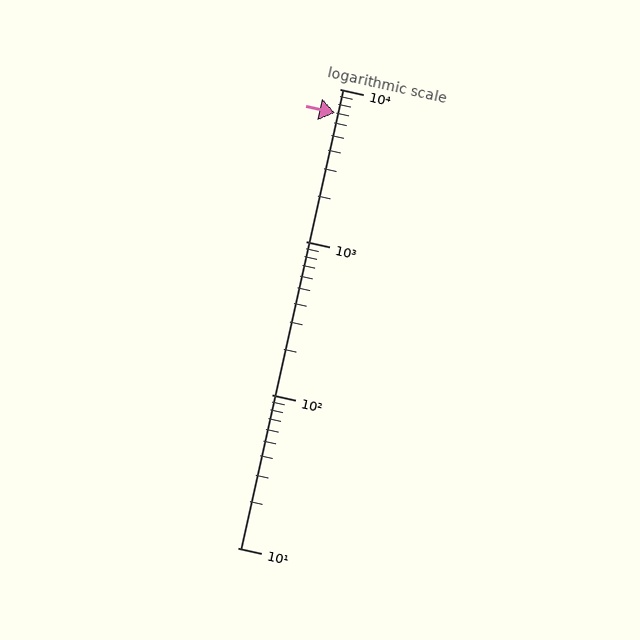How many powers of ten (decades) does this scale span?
The scale spans 3 decades, from 10 to 10000.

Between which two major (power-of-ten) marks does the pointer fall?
The pointer is between 1000 and 10000.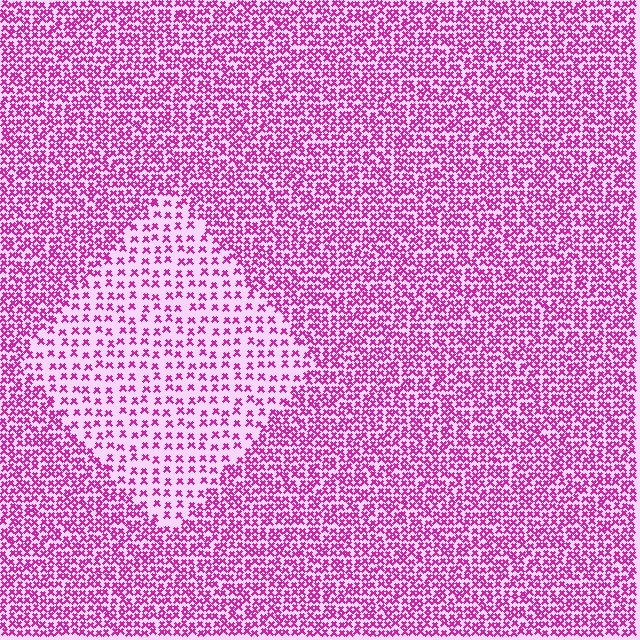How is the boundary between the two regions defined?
The boundary is defined by a change in element density (approximately 2.2x ratio). All elements are the same color, size, and shape.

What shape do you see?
I see a diamond.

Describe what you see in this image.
The image contains small magenta elements arranged at two different densities. A diamond-shaped region is visible where the elements are less densely packed than the surrounding area.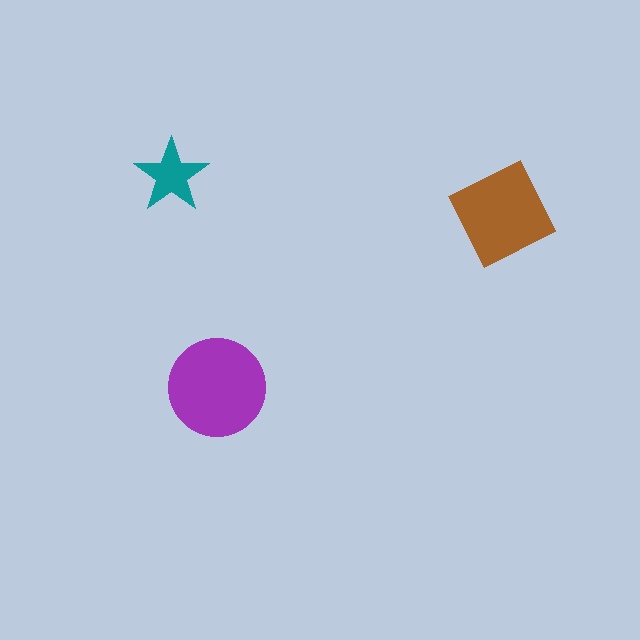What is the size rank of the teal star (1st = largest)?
3rd.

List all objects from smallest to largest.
The teal star, the brown diamond, the purple circle.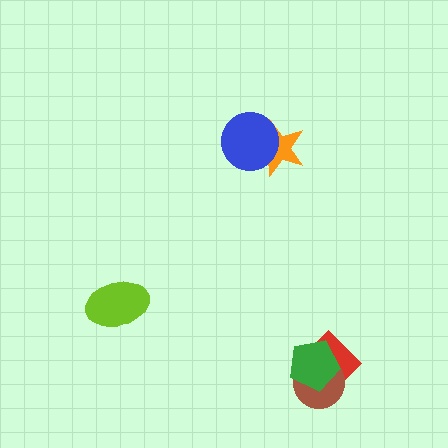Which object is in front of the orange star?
The blue circle is in front of the orange star.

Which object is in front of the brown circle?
The green pentagon is in front of the brown circle.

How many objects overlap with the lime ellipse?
0 objects overlap with the lime ellipse.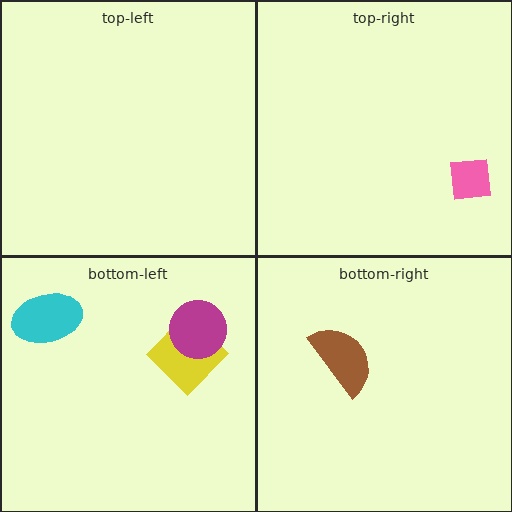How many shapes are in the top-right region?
1.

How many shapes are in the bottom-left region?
3.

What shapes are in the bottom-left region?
The yellow diamond, the cyan ellipse, the magenta circle.